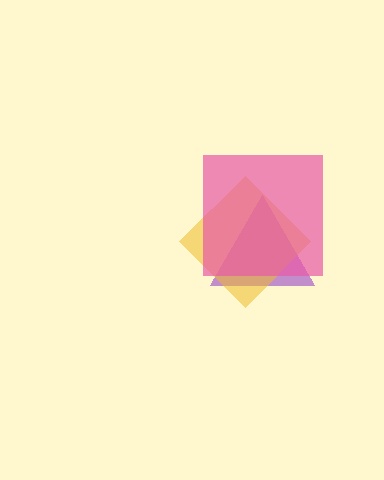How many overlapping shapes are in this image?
There are 3 overlapping shapes in the image.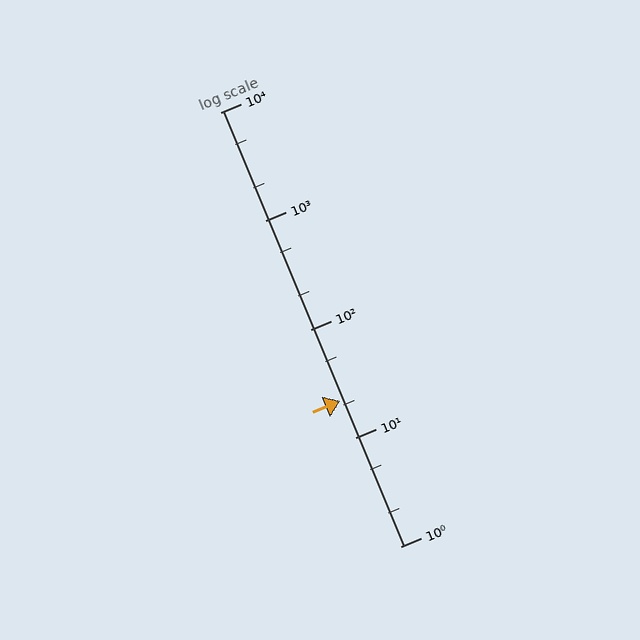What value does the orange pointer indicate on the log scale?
The pointer indicates approximately 22.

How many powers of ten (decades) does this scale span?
The scale spans 4 decades, from 1 to 10000.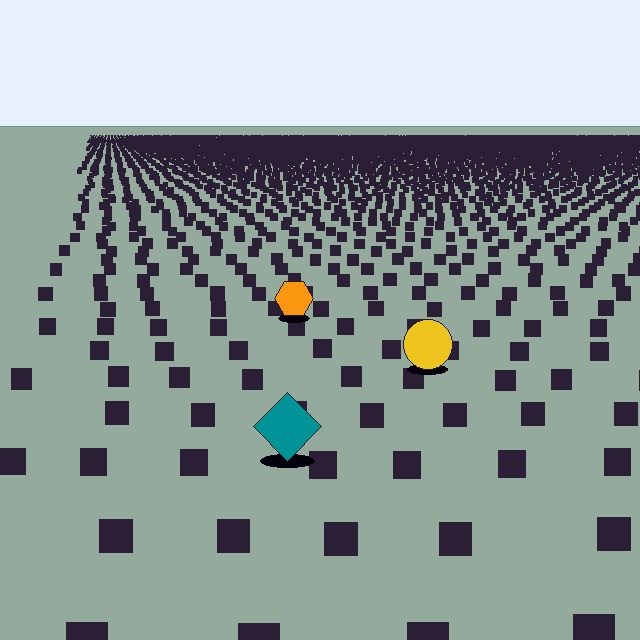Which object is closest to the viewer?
The teal diamond is closest. The texture marks near it are larger and more spread out.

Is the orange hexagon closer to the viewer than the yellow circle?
No. The yellow circle is closer — you can tell from the texture gradient: the ground texture is coarser near it.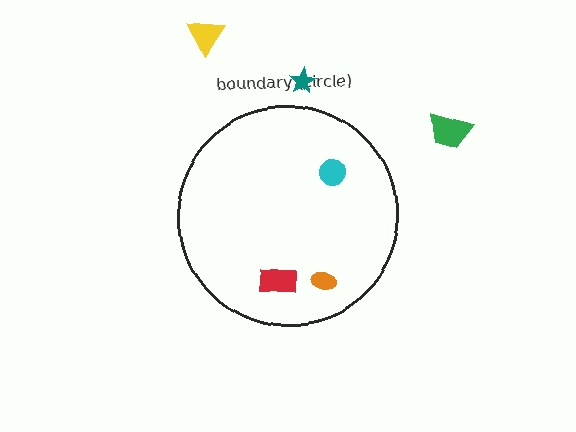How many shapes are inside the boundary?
3 inside, 3 outside.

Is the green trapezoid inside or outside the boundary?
Outside.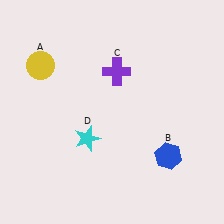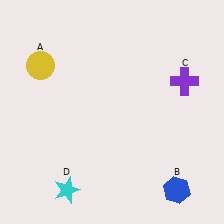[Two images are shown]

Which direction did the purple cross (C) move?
The purple cross (C) moved right.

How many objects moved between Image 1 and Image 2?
3 objects moved between the two images.